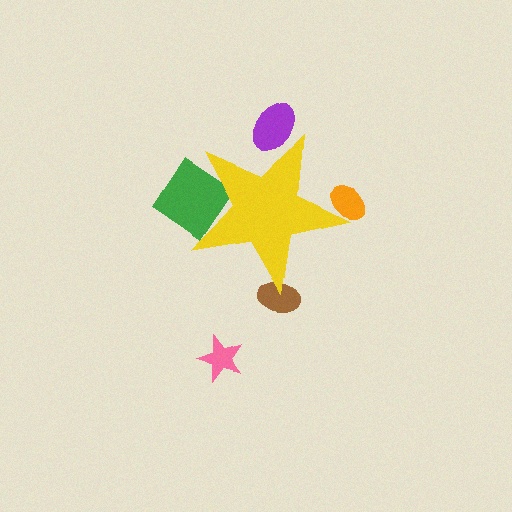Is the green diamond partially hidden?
Yes, the green diamond is partially hidden behind the yellow star.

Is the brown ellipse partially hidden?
Yes, the brown ellipse is partially hidden behind the yellow star.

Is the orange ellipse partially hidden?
Yes, the orange ellipse is partially hidden behind the yellow star.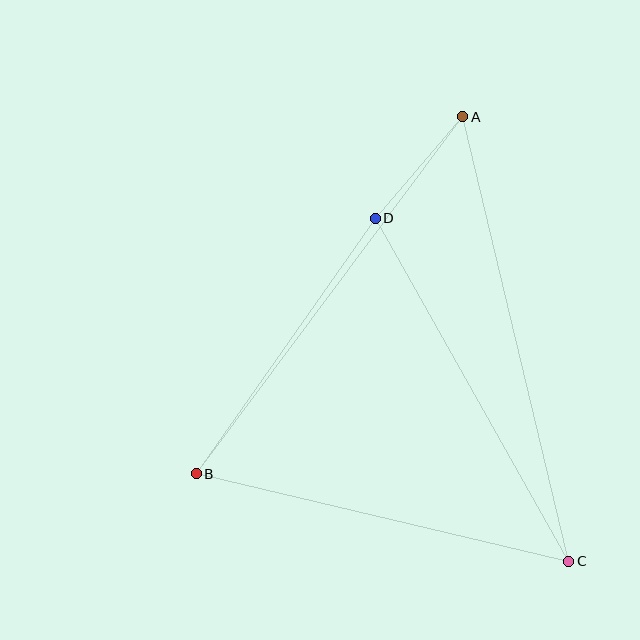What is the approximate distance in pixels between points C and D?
The distance between C and D is approximately 393 pixels.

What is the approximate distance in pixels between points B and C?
The distance between B and C is approximately 382 pixels.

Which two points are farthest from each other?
Points A and C are farthest from each other.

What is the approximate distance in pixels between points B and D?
The distance between B and D is approximately 312 pixels.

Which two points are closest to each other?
Points A and D are closest to each other.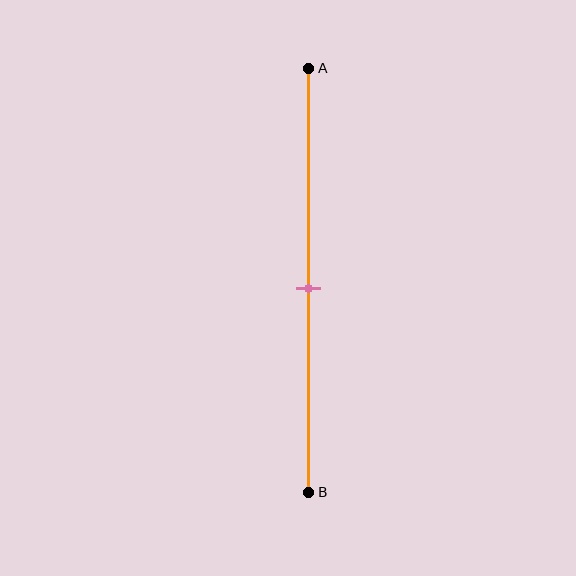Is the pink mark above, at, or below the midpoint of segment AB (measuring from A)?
The pink mark is approximately at the midpoint of segment AB.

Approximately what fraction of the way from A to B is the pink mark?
The pink mark is approximately 50% of the way from A to B.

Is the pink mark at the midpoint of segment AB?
Yes, the mark is approximately at the midpoint.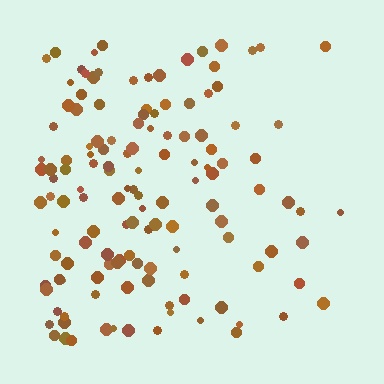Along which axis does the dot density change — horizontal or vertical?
Horizontal.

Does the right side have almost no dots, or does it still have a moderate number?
Still a moderate number, just noticeably fewer than the left.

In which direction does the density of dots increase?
From right to left, with the left side densest.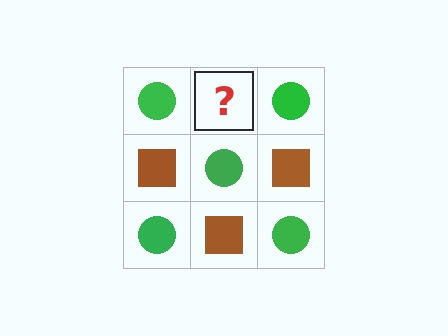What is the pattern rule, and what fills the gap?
The rule is that it alternates green circle and brown square in a checkerboard pattern. The gap should be filled with a brown square.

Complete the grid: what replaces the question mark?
The question mark should be replaced with a brown square.